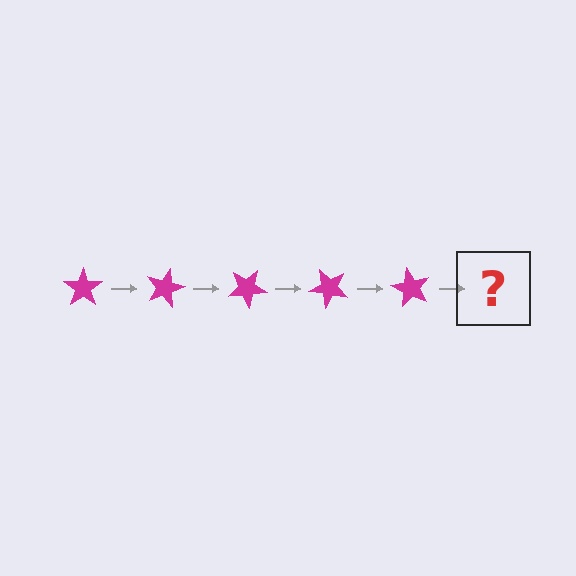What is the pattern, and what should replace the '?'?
The pattern is that the star rotates 15 degrees each step. The '?' should be a magenta star rotated 75 degrees.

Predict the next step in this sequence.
The next step is a magenta star rotated 75 degrees.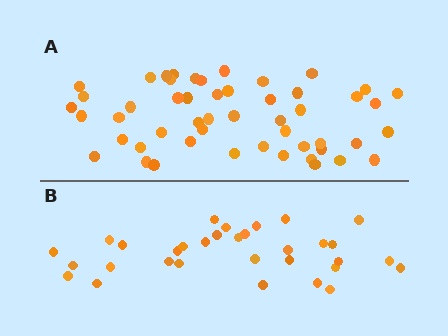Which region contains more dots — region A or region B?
Region A (the top region) has more dots.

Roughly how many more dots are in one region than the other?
Region A has approximately 20 more dots than region B.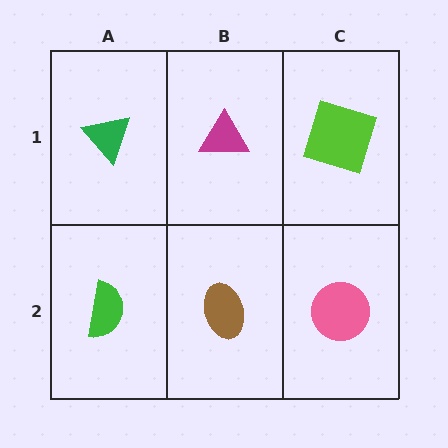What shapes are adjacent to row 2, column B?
A magenta triangle (row 1, column B), a green semicircle (row 2, column A), a pink circle (row 2, column C).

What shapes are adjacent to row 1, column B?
A brown ellipse (row 2, column B), a green triangle (row 1, column A), a lime square (row 1, column C).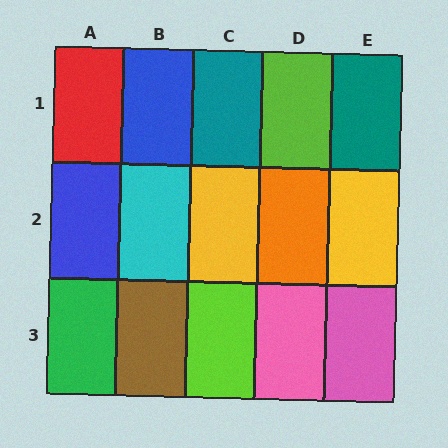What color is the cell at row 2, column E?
Yellow.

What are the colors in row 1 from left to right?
Red, blue, teal, lime, teal.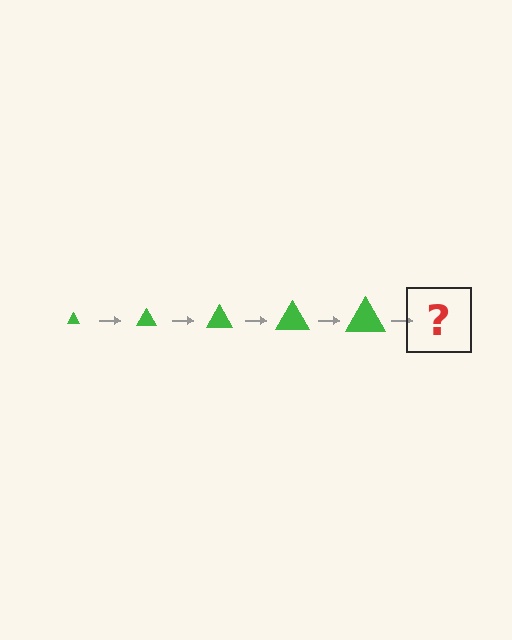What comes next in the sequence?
The next element should be a green triangle, larger than the previous one.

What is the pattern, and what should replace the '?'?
The pattern is that the triangle gets progressively larger each step. The '?' should be a green triangle, larger than the previous one.